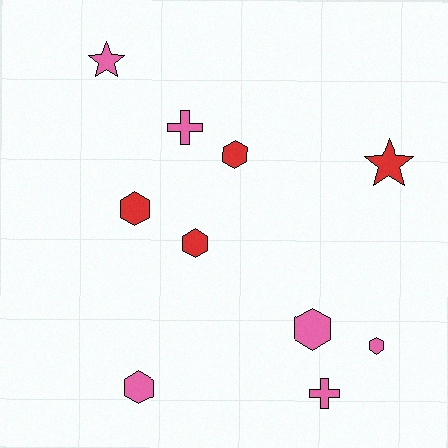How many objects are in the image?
There are 10 objects.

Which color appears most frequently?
Pink, with 6 objects.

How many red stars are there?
There is 1 red star.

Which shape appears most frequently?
Hexagon, with 6 objects.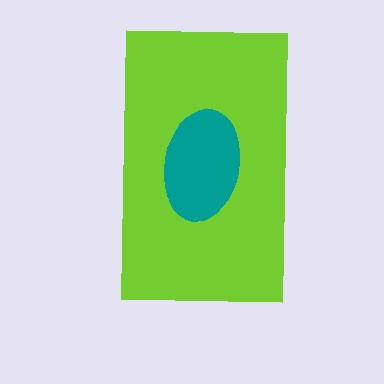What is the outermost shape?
The lime rectangle.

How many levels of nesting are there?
2.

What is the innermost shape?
The teal ellipse.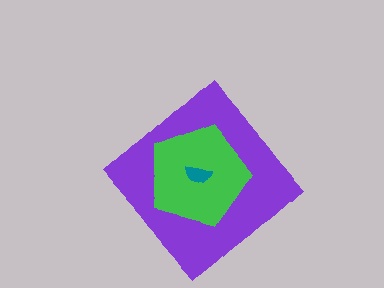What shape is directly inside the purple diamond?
The green pentagon.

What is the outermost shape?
The purple diamond.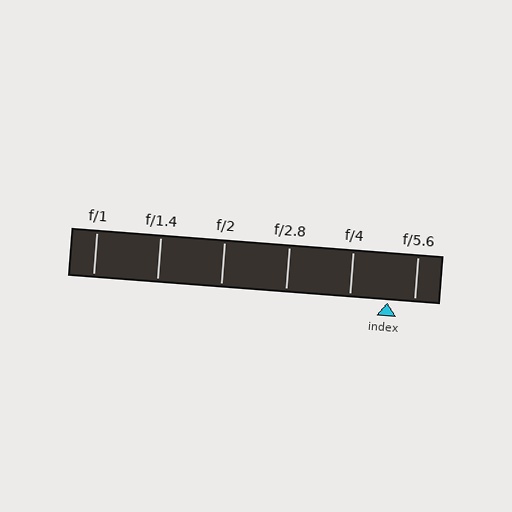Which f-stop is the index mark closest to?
The index mark is closest to f/5.6.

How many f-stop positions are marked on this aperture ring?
There are 6 f-stop positions marked.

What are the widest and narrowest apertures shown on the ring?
The widest aperture shown is f/1 and the narrowest is f/5.6.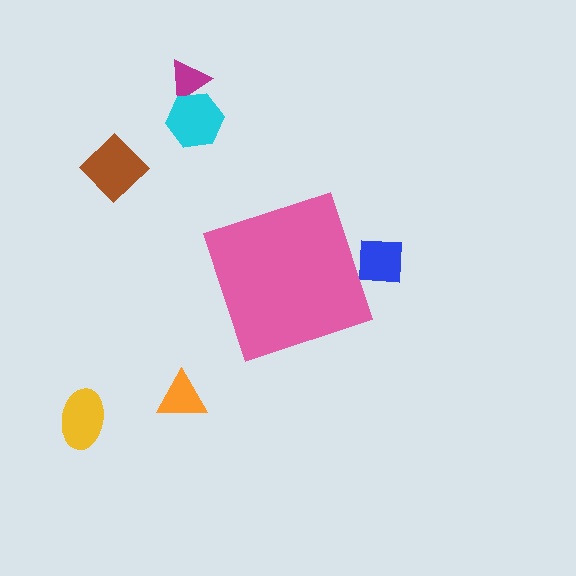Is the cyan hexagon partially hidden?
No, the cyan hexagon is fully visible.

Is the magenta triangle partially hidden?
No, the magenta triangle is fully visible.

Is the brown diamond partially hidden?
No, the brown diamond is fully visible.